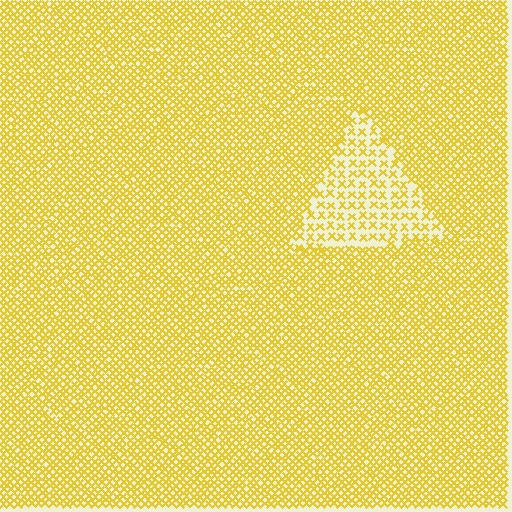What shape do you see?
I see a triangle.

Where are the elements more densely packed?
The elements are more densely packed outside the triangle boundary.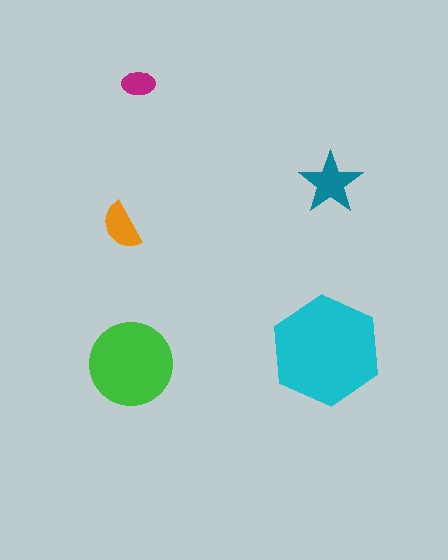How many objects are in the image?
There are 5 objects in the image.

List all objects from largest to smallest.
The cyan hexagon, the green circle, the teal star, the orange semicircle, the magenta ellipse.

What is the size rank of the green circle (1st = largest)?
2nd.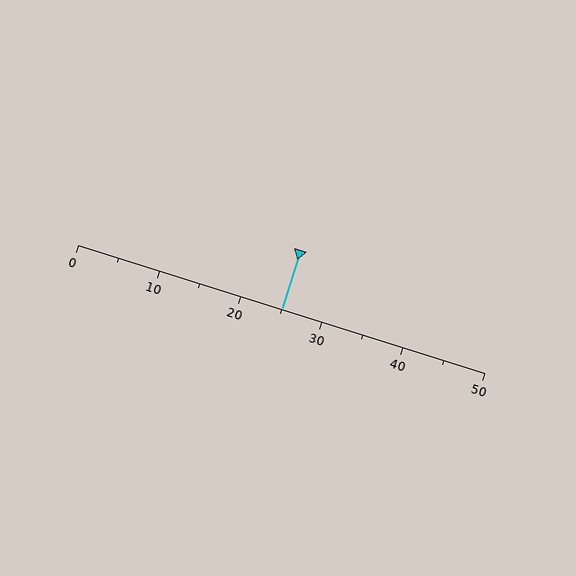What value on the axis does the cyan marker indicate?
The marker indicates approximately 25.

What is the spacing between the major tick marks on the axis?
The major ticks are spaced 10 apart.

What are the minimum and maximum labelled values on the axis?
The axis runs from 0 to 50.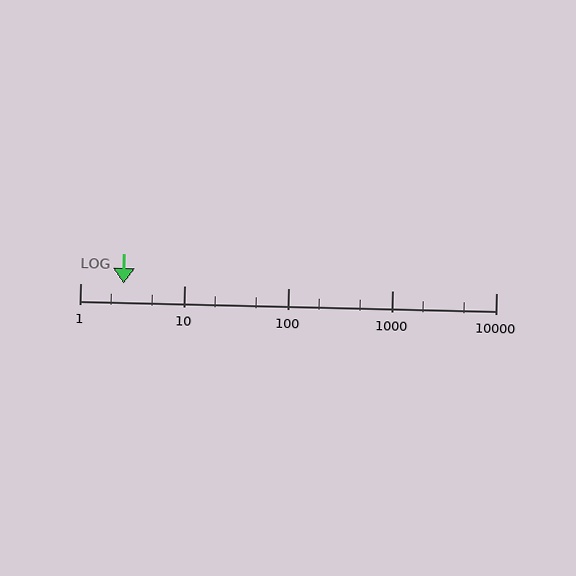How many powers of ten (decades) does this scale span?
The scale spans 4 decades, from 1 to 10000.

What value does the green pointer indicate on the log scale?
The pointer indicates approximately 2.6.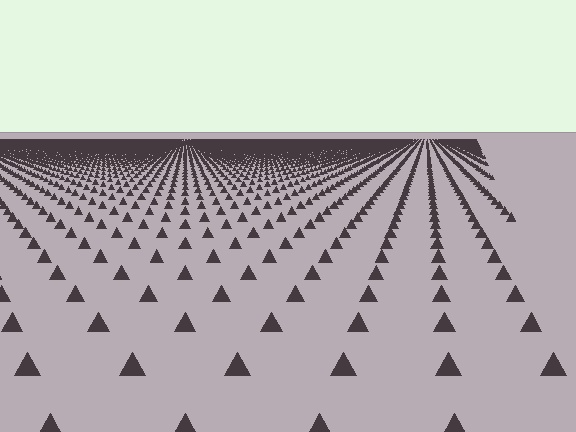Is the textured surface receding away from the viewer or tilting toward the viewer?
The surface is receding away from the viewer. Texture elements get smaller and denser toward the top.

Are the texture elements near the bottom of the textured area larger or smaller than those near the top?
Larger. Near the bottom, elements are closer to the viewer and appear at a bigger on-screen size.